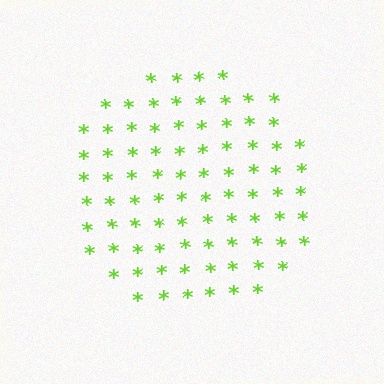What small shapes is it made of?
It is made of small asterisks.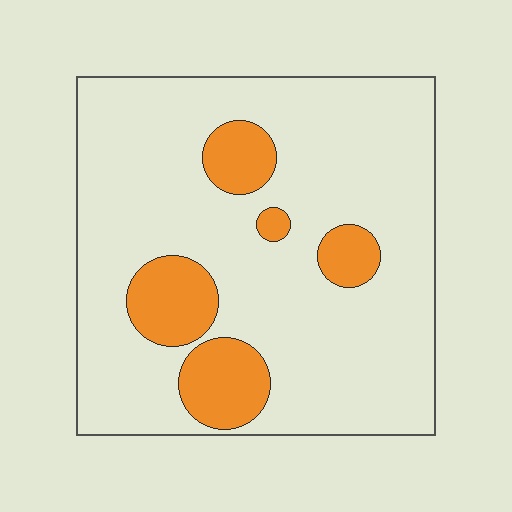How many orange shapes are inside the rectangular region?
5.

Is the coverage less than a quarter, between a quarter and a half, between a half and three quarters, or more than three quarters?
Less than a quarter.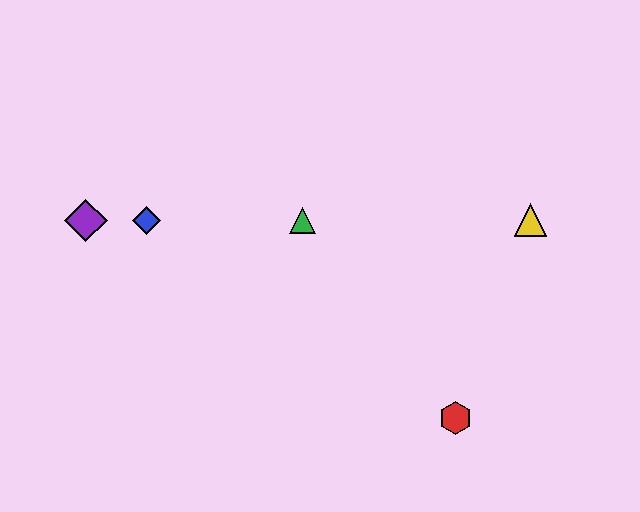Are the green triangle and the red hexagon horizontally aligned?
No, the green triangle is at y≈220 and the red hexagon is at y≈418.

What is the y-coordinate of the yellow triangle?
The yellow triangle is at y≈220.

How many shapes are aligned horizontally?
4 shapes (the blue diamond, the green triangle, the yellow triangle, the purple diamond) are aligned horizontally.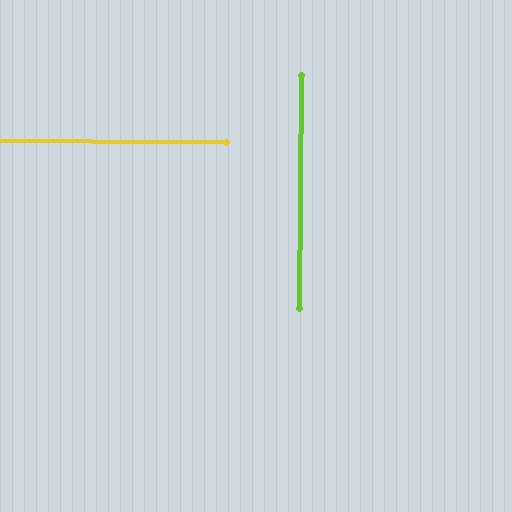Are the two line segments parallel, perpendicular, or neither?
Perpendicular — they meet at approximately 90°.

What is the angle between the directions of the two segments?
Approximately 90 degrees.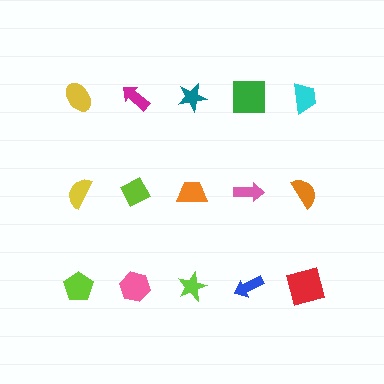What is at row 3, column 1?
A lime pentagon.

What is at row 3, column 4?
A blue arrow.